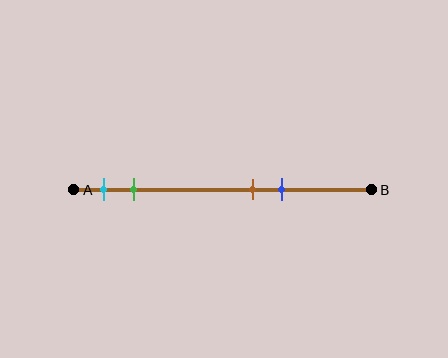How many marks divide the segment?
There are 4 marks dividing the segment.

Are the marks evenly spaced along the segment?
No, the marks are not evenly spaced.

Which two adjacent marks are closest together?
The brown and blue marks are the closest adjacent pair.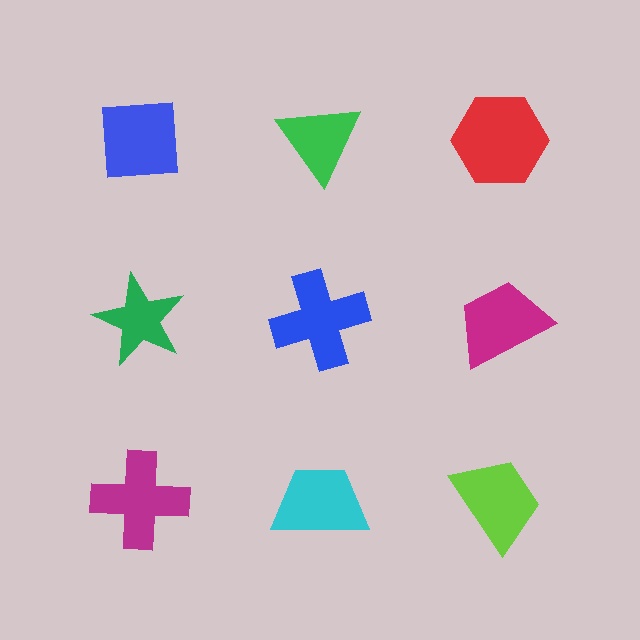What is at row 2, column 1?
A green star.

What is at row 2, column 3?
A magenta trapezoid.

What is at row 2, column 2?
A blue cross.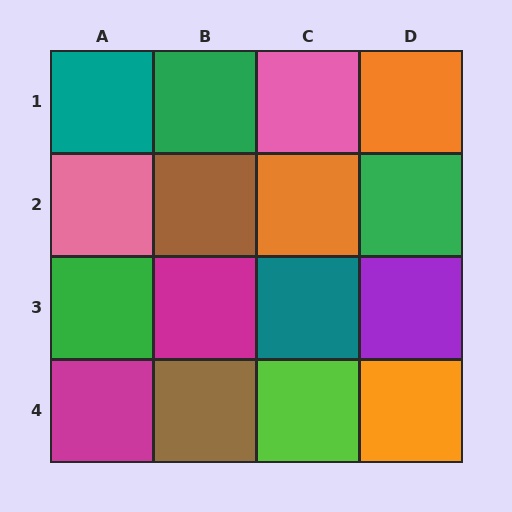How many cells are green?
3 cells are green.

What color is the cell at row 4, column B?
Brown.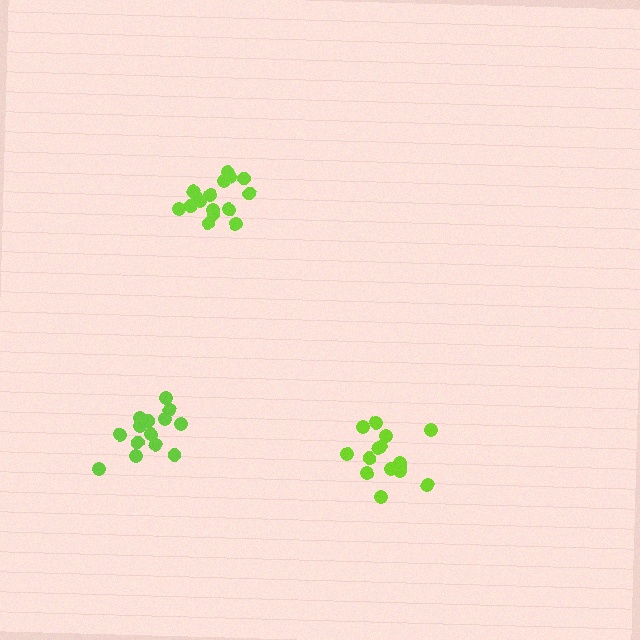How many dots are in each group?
Group 1: 15 dots, Group 2: 14 dots, Group 3: 16 dots (45 total).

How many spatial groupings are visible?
There are 3 spatial groupings.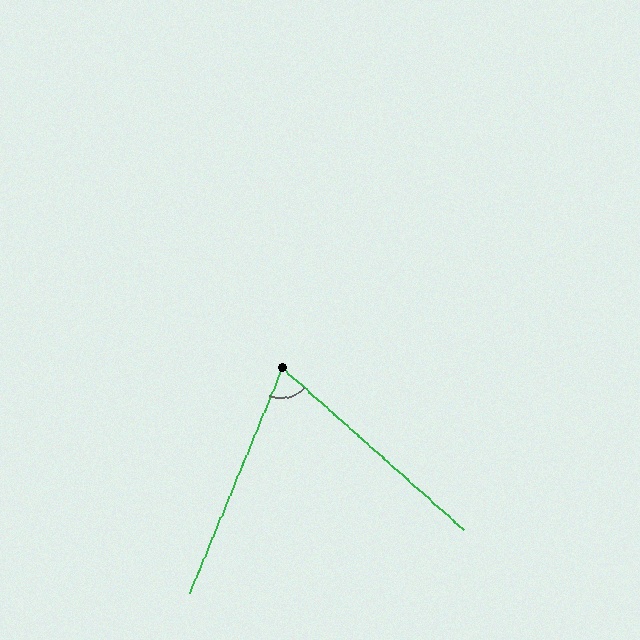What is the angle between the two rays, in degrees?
Approximately 71 degrees.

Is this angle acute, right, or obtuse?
It is acute.